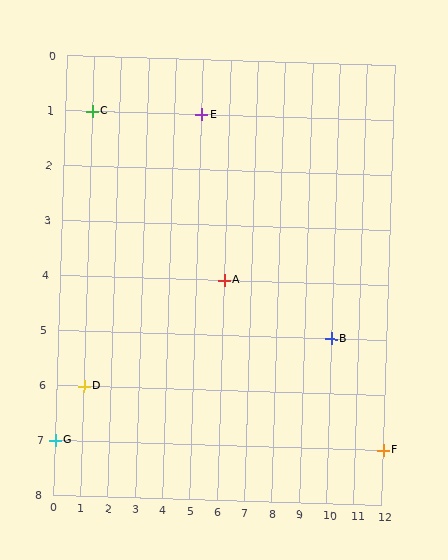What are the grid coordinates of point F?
Point F is at grid coordinates (12, 7).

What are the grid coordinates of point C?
Point C is at grid coordinates (1, 1).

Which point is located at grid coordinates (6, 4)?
Point A is at (6, 4).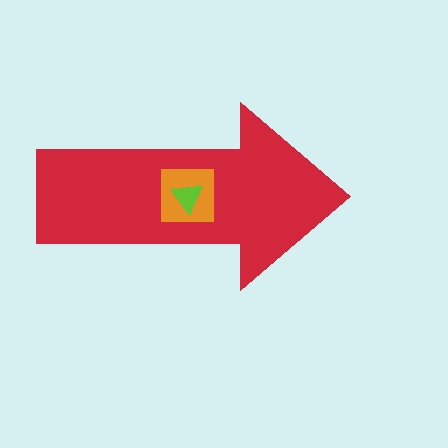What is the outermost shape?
The red arrow.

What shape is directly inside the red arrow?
The orange square.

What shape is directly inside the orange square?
The lime triangle.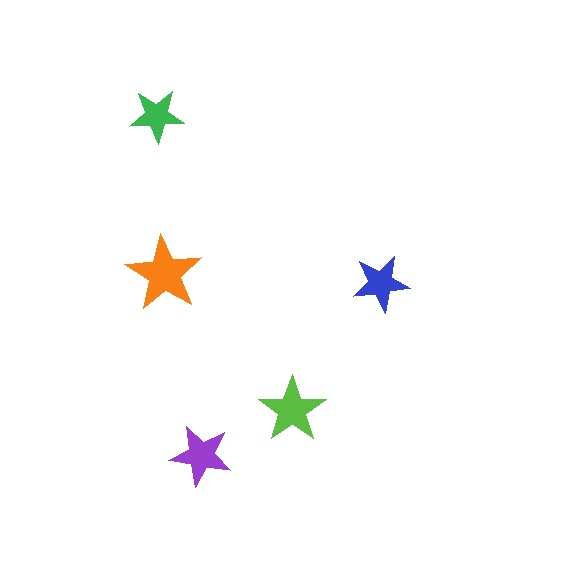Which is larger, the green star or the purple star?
The purple one.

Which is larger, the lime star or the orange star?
The orange one.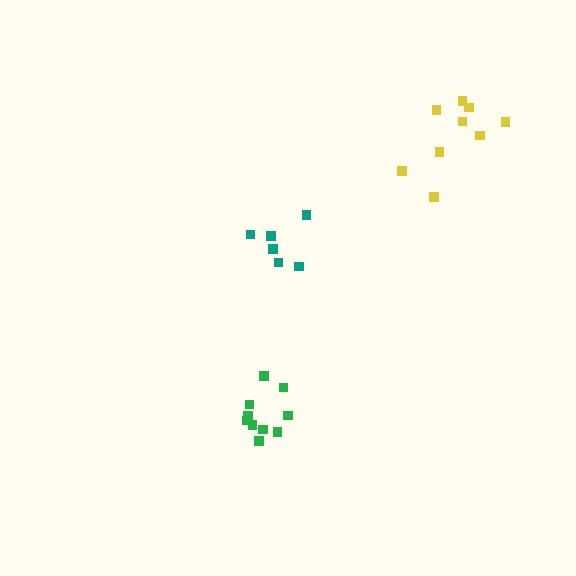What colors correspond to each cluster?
The clusters are colored: teal, green, yellow.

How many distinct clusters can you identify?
There are 3 distinct clusters.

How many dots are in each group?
Group 1: 6 dots, Group 2: 10 dots, Group 3: 9 dots (25 total).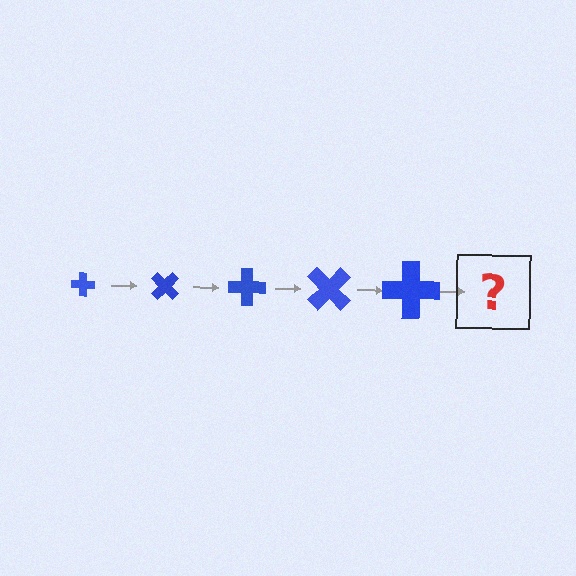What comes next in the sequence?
The next element should be a cross, larger than the previous one and rotated 225 degrees from the start.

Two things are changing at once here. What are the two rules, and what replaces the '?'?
The two rules are that the cross grows larger each step and it rotates 45 degrees each step. The '?' should be a cross, larger than the previous one and rotated 225 degrees from the start.